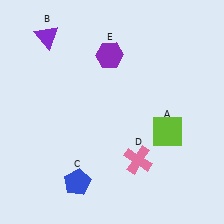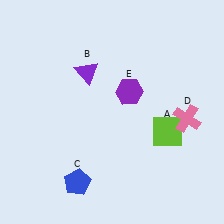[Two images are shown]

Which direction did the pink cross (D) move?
The pink cross (D) moved right.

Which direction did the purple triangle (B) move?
The purple triangle (B) moved right.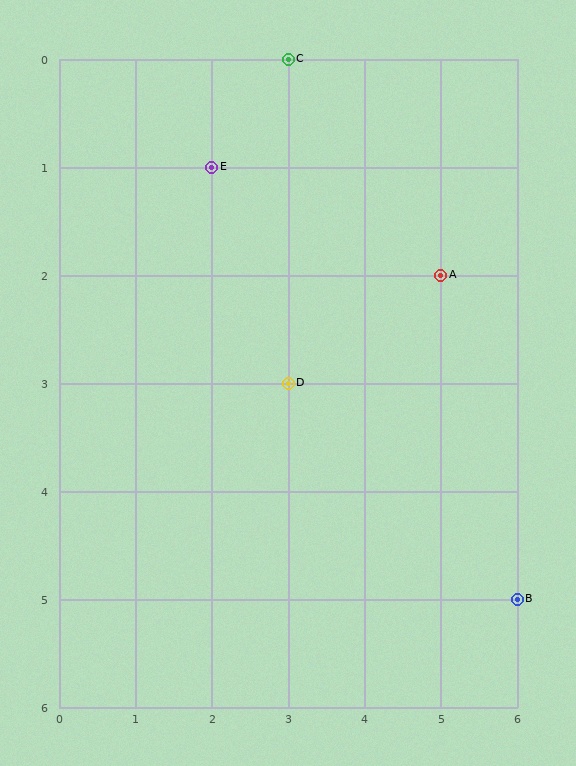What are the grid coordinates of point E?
Point E is at grid coordinates (2, 1).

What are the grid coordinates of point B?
Point B is at grid coordinates (6, 5).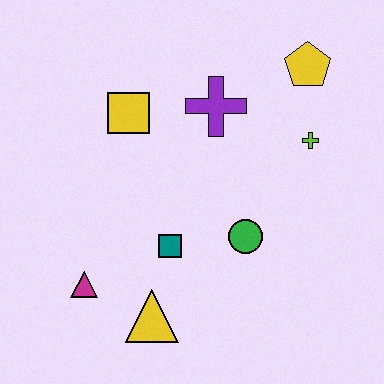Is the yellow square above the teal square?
Yes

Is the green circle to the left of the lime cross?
Yes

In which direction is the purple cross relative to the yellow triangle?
The purple cross is above the yellow triangle.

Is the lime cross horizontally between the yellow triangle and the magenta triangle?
No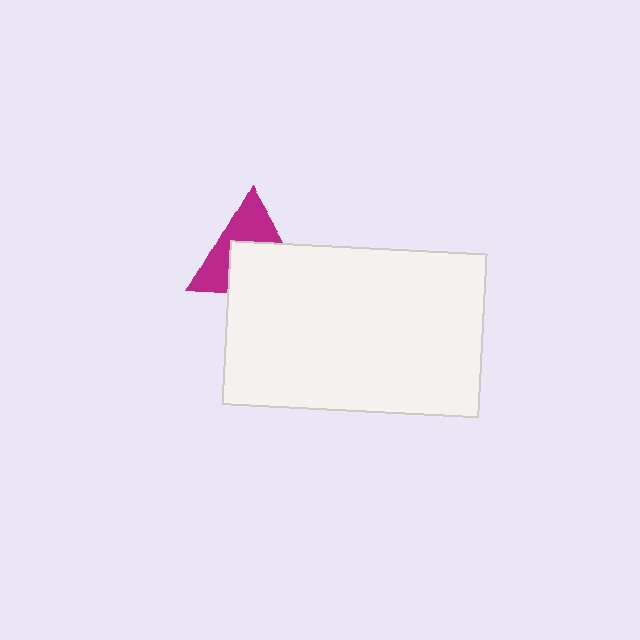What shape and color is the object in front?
The object in front is a white rectangle.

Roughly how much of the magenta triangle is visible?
About half of it is visible (roughly 47%).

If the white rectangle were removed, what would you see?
You would see the complete magenta triangle.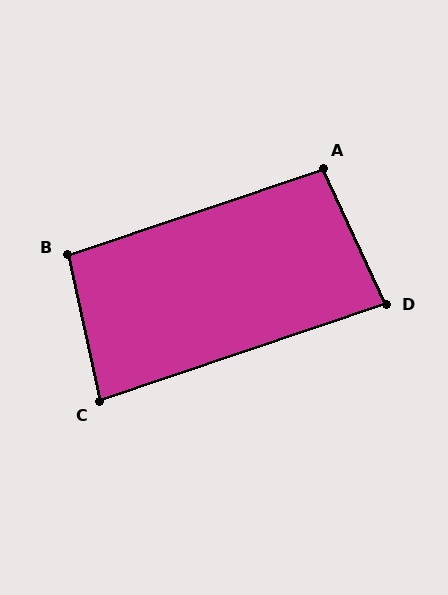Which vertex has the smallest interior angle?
C, at approximately 83 degrees.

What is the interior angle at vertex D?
Approximately 84 degrees (acute).